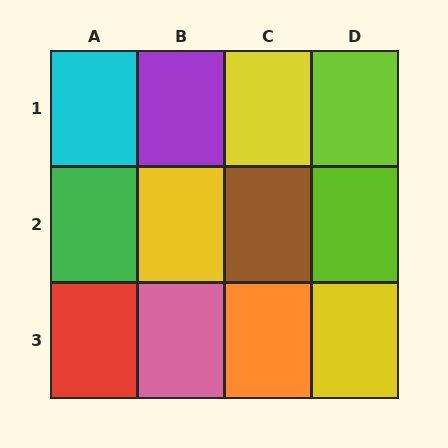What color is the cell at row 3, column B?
Pink.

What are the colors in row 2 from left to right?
Green, yellow, brown, lime.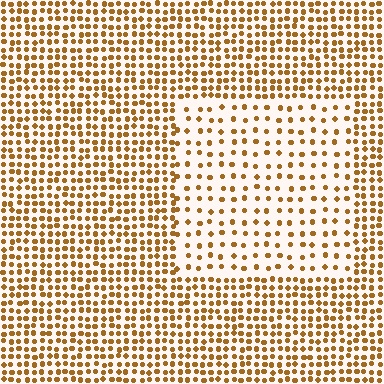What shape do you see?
I see a rectangle.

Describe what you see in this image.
The image contains small brown elements arranged at two different densities. A rectangle-shaped region is visible where the elements are less densely packed than the surrounding area.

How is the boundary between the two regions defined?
The boundary is defined by a change in element density (approximately 2.2x ratio). All elements are the same color, size, and shape.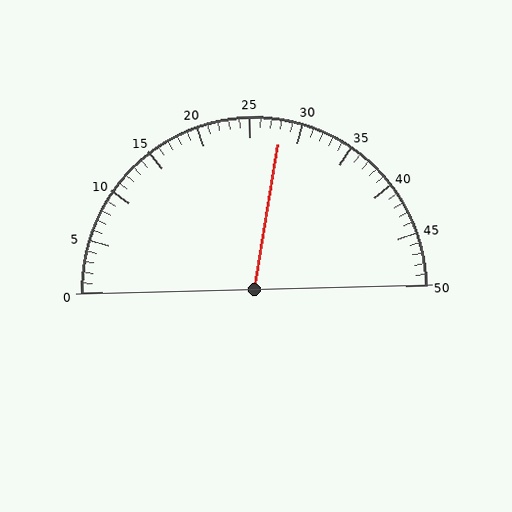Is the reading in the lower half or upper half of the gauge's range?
The reading is in the upper half of the range (0 to 50).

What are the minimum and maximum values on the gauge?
The gauge ranges from 0 to 50.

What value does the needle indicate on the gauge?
The needle indicates approximately 28.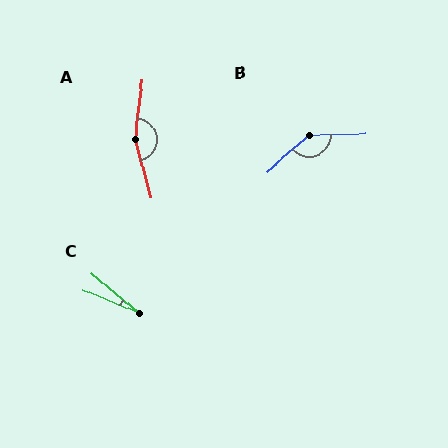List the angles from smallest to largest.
C (17°), B (141°), A (158°).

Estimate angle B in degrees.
Approximately 141 degrees.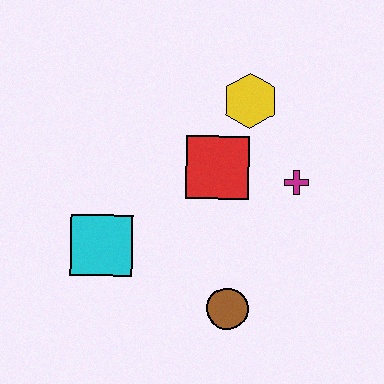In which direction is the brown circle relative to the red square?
The brown circle is below the red square.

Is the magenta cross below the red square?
Yes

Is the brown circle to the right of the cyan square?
Yes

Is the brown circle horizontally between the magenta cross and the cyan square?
Yes